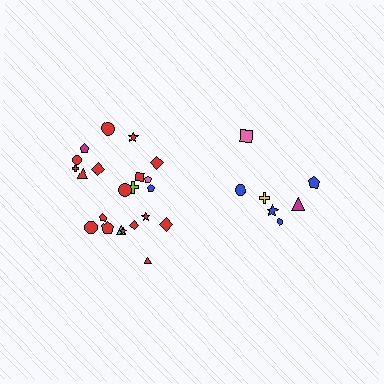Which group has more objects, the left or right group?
The left group.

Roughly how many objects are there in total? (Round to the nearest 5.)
Roughly 30 objects in total.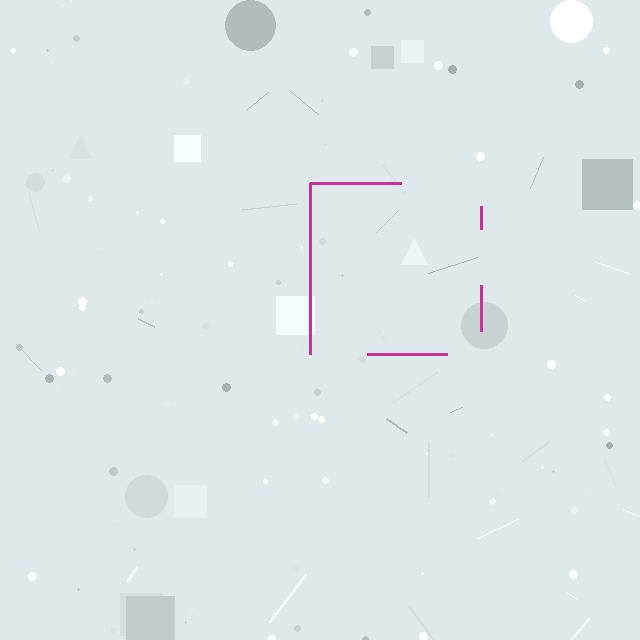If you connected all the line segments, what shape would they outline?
They would outline a square.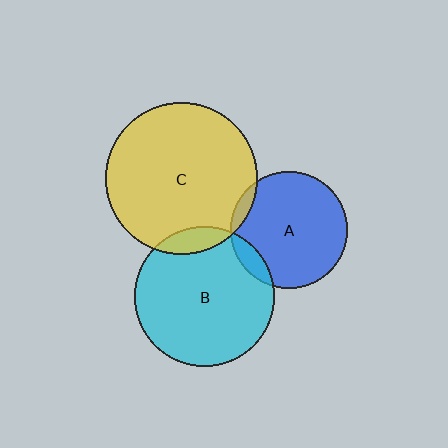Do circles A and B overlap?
Yes.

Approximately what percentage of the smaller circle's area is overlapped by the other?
Approximately 10%.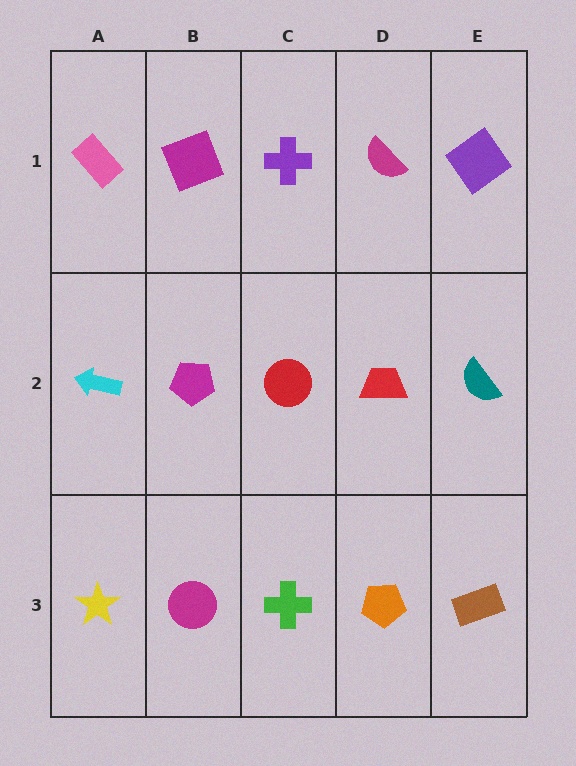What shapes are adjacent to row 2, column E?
A purple diamond (row 1, column E), a brown rectangle (row 3, column E), a red trapezoid (row 2, column D).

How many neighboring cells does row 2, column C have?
4.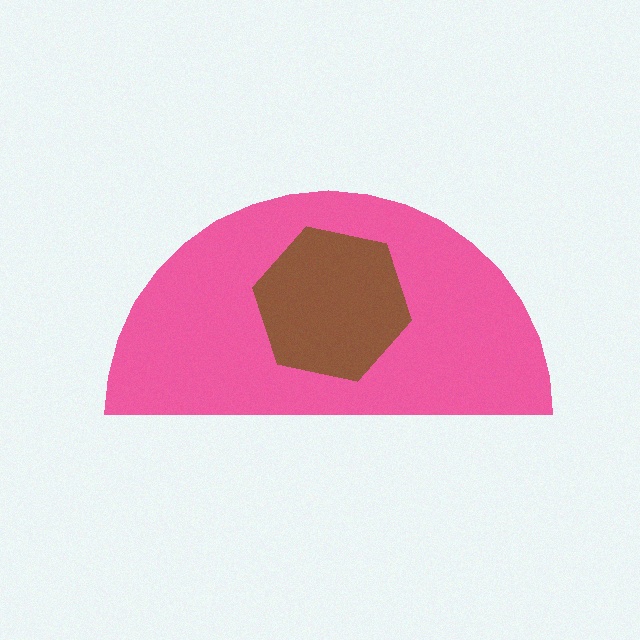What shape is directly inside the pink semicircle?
The brown hexagon.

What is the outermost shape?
The pink semicircle.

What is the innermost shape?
The brown hexagon.